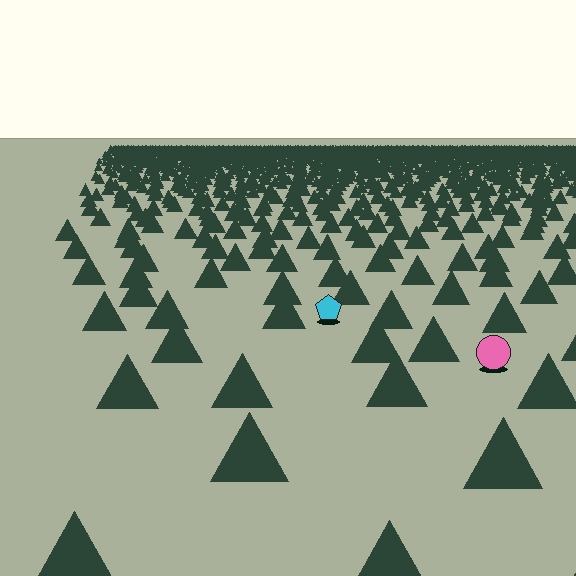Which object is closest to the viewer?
The pink circle is closest. The texture marks near it are larger and more spread out.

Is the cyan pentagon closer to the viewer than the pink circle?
No. The pink circle is closer — you can tell from the texture gradient: the ground texture is coarser near it.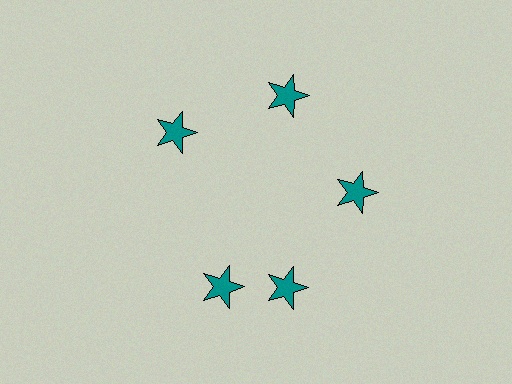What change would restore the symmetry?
The symmetry would be restored by rotating it back into even spacing with its neighbors so that all 5 stars sit at equal angles and equal distance from the center.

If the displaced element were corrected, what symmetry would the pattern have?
It would have 5-fold rotational symmetry — the pattern would map onto itself every 72 degrees.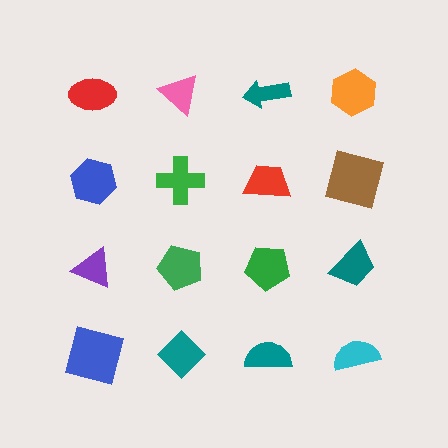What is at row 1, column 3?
A teal arrow.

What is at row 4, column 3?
A teal semicircle.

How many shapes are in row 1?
4 shapes.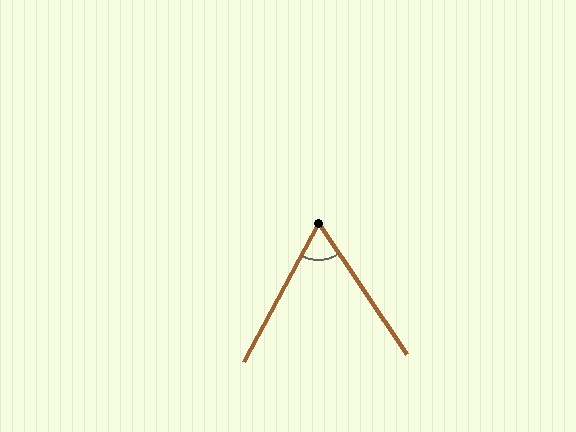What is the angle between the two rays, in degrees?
Approximately 62 degrees.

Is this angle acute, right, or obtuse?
It is acute.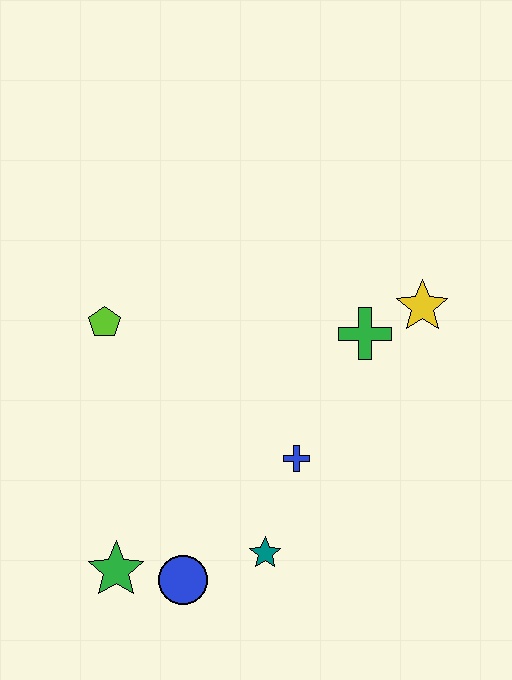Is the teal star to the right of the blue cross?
No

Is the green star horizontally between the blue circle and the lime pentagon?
Yes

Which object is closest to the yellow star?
The green cross is closest to the yellow star.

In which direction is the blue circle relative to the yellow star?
The blue circle is below the yellow star.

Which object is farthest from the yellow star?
The green star is farthest from the yellow star.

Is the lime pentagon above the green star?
Yes